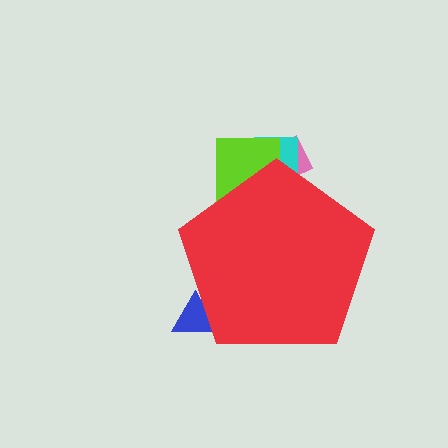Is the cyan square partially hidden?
Yes, the cyan square is partially hidden behind the red pentagon.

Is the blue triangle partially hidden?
Yes, the blue triangle is partially hidden behind the red pentagon.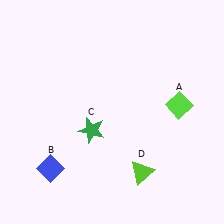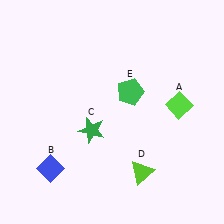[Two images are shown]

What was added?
A green pentagon (E) was added in Image 2.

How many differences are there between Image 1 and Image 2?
There is 1 difference between the two images.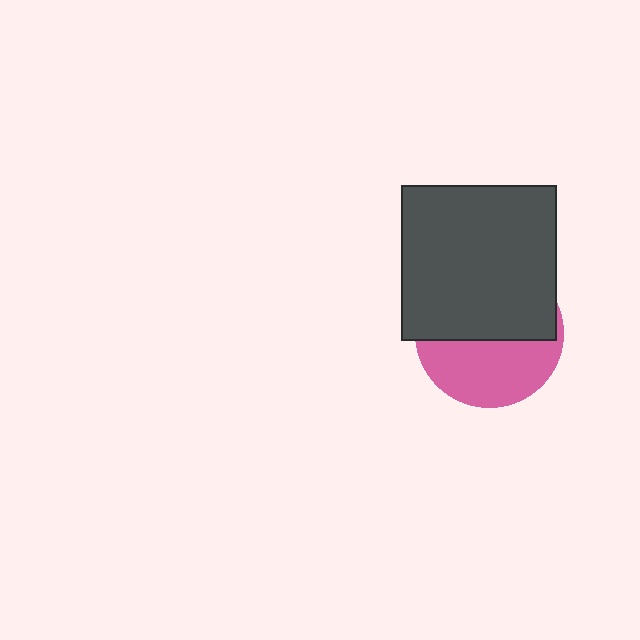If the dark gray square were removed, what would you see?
You would see the complete pink circle.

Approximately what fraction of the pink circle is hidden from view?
Roughly 56% of the pink circle is hidden behind the dark gray square.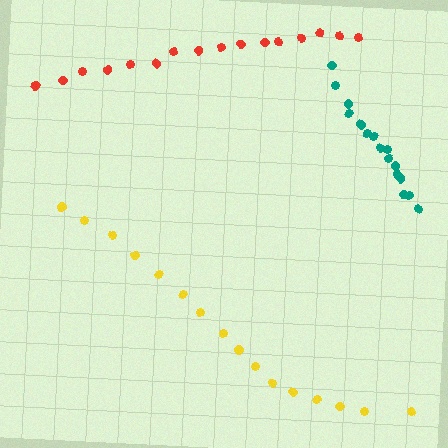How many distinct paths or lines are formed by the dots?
There are 3 distinct paths.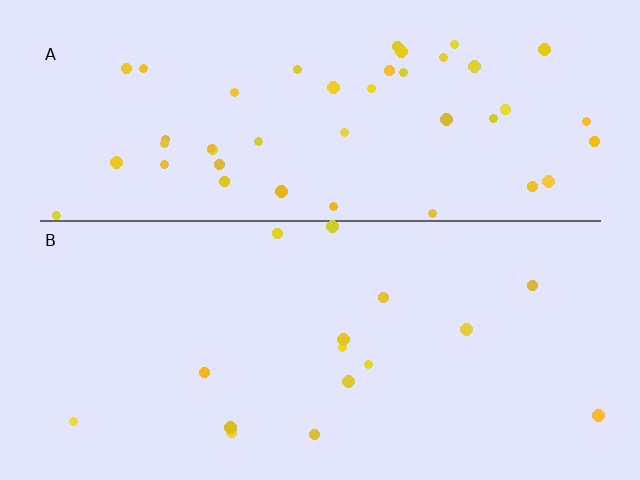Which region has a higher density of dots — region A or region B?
A (the top).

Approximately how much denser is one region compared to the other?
Approximately 2.8× — region A over region B.